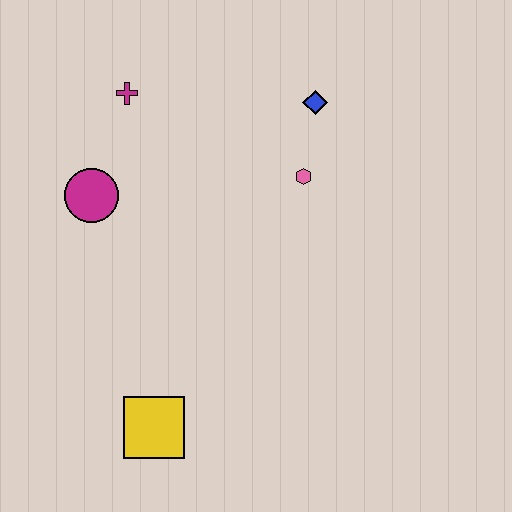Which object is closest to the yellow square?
The magenta circle is closest to the yellow square.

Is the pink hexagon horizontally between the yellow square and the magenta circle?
No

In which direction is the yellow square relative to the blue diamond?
The yellow square is below the blue diamond.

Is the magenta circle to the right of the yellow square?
No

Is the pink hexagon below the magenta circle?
No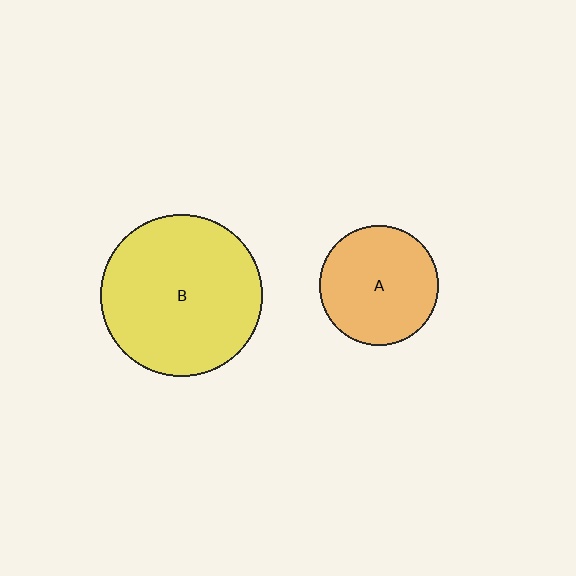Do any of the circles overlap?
No, none of the circles overlap.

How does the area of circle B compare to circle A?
Approximately 1.8 times.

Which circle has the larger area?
Circle B (yellow).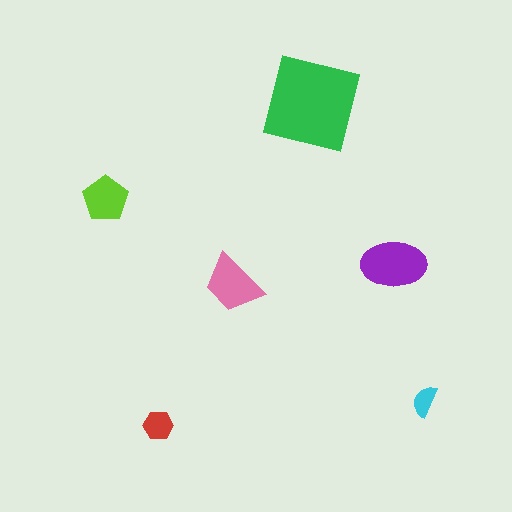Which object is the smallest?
The cyan semicircle.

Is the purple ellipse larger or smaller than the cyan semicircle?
Larger.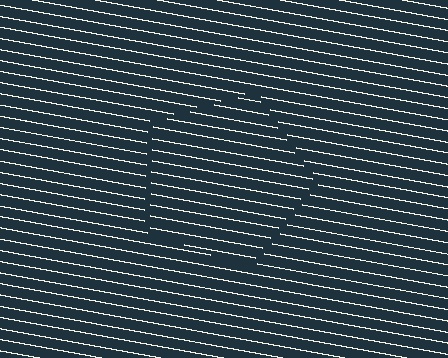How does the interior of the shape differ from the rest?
The interior of the shape contains the same grating, shifted by half a period — the contour is defined by the phase discontinuity where line-ends from the inner and outer gratings abut.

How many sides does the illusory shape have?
5 sides — the line-ends trace a pentagon.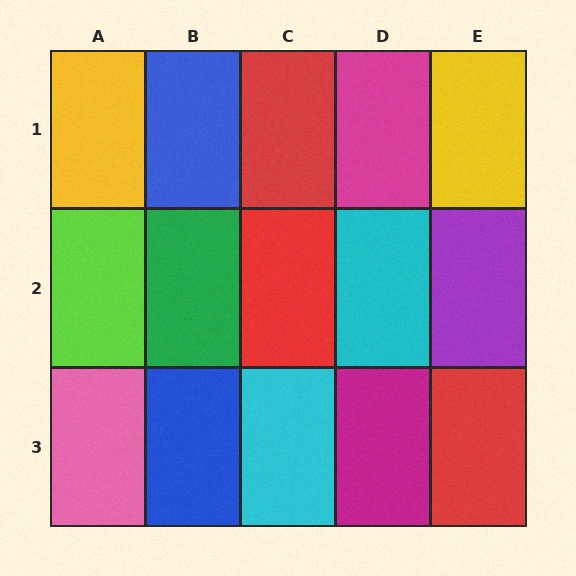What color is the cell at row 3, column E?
Red.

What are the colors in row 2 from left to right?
Lime, green, red, cyan, purple.